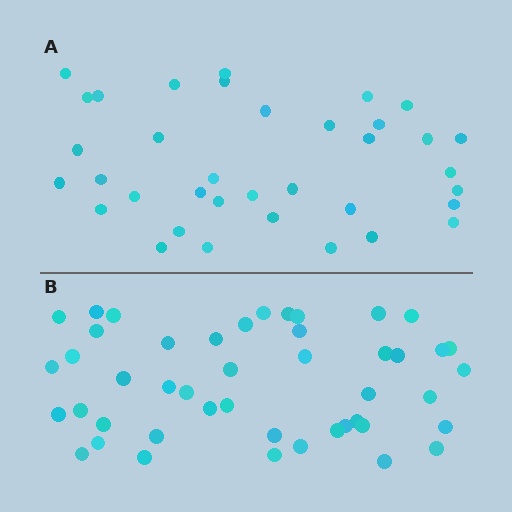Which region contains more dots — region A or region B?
Region B (the bottom region) has more dots.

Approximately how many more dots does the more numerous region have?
Region B has roughly 10 or so more dots than region A.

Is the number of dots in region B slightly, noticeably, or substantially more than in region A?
Region B has noticeably more, but not dramatically so. The ratio is roughly 1.3 to 1.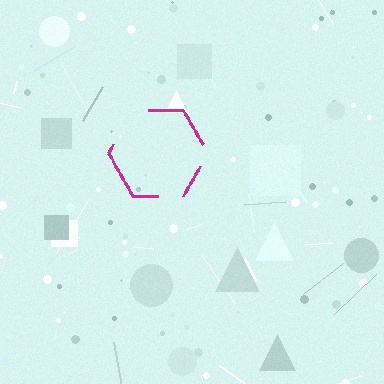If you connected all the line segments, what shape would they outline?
They would outline a hexagon.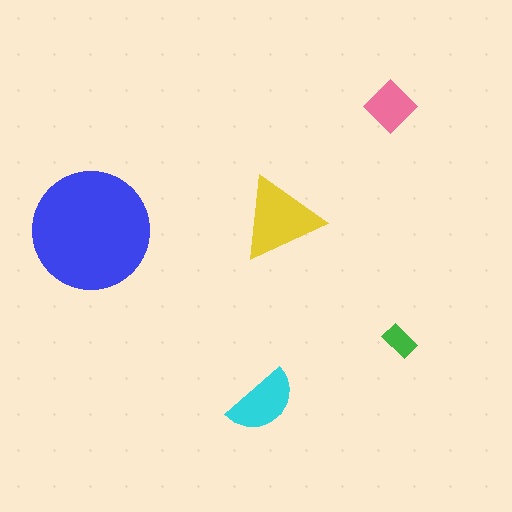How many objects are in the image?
There are 5 objects in the image.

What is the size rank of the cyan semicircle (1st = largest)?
3rd.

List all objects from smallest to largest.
The green rectangle, the pink diamond, the cyan semicircle, the yellow triangle, the blue circle.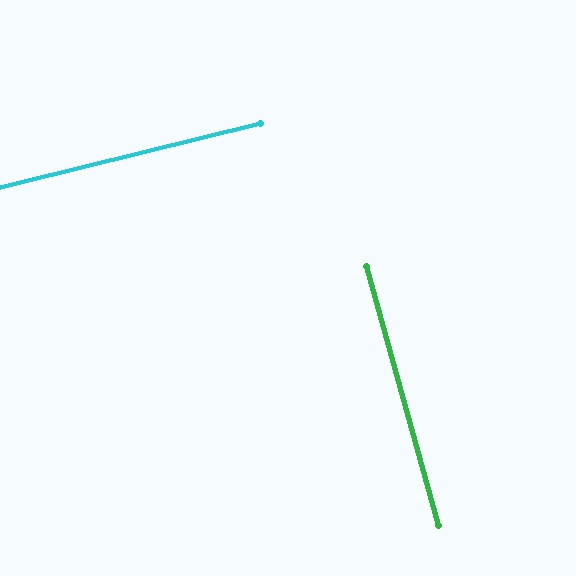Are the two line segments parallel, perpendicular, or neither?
Perpendicular — they meet at approximately 88°.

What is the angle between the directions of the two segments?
Approximately 88 degrees.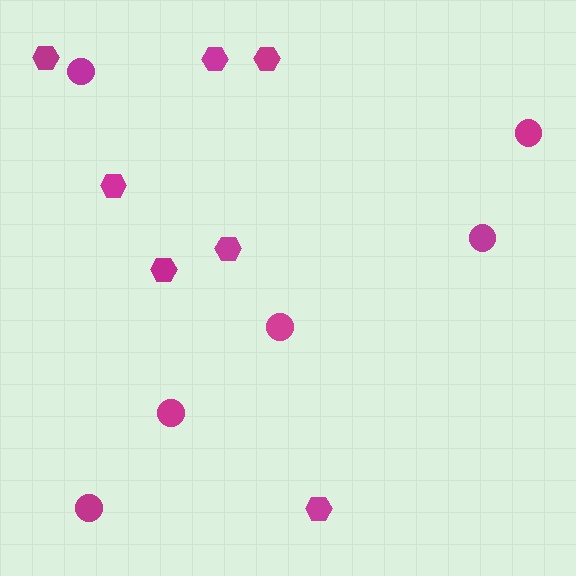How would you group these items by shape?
There are 2 groups: one group of circles (6) and one group of hexagons (7).